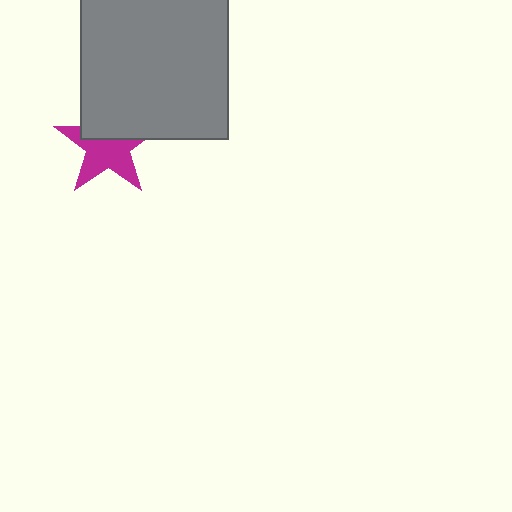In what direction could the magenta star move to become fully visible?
The magenta star could move down. That would shift it out from behind the gray square entirely.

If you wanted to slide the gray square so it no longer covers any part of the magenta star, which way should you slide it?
Slide it up — that is the most direct way to separate the two shapes.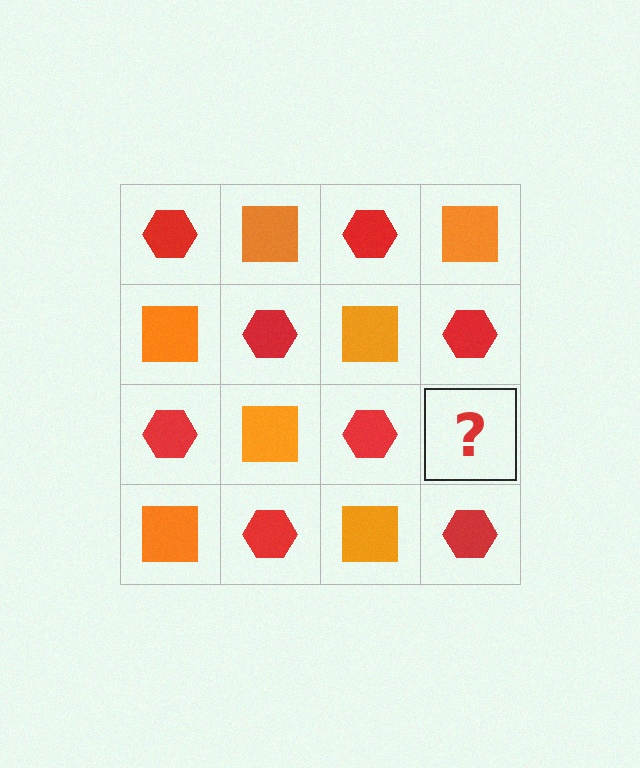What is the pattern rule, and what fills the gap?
The rule is that it alternates red hexagon and orange square in a checkerboard pattern. The gap should be filled with an orange square.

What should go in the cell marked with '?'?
The missing cell should contain an orange square.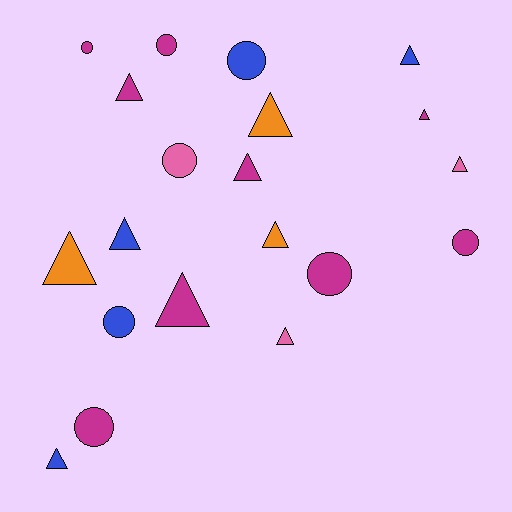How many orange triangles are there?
There are 3 orange triangles.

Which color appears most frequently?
Magenta, with 9 objects.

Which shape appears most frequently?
Triangle, with 12 objects.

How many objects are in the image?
There are 20 objects.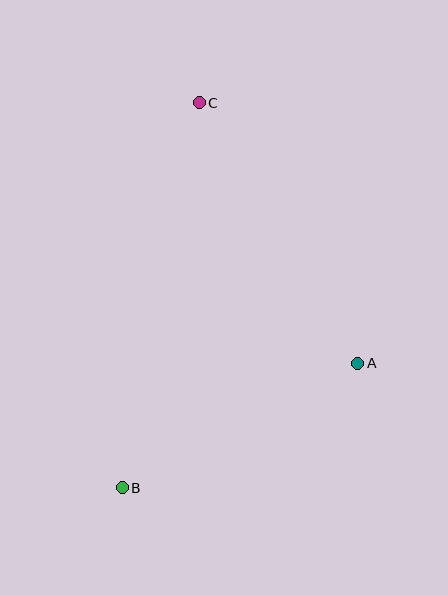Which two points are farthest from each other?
Points B and C are farthest from each other.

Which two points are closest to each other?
Points A and B are closest to each other.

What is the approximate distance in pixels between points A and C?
The distance between A and C is approximately 305 pixels.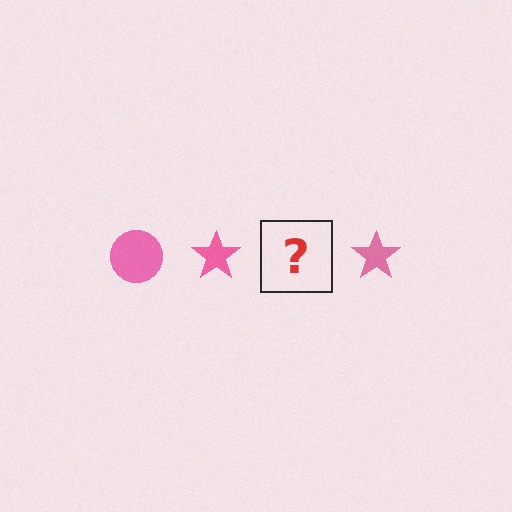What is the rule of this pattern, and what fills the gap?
The rule is that the pattern cycles through circle, star shapes in pink. The gap should be filled with a pink circle.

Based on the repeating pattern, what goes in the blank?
The blank should be a pink circle.